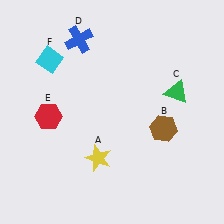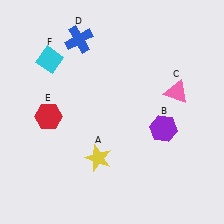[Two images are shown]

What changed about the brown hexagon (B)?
In Image 1, B is brown. In Image 2, it changed to purple.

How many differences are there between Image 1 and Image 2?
There are 2 differences between the two images.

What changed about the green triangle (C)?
In Image 1, C is green. In Image 2, it changed to pink.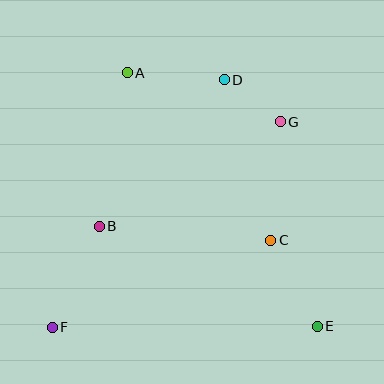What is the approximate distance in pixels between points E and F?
The distance between E and F is approximately 265 pixels.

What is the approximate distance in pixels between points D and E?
The distance between D and E is approximately 264 pixels.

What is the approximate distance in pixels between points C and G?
The distance between C and G is approximately 119 pixels.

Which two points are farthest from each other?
Points A and E are farthest from each other.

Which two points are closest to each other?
Points D and G are closest to each other.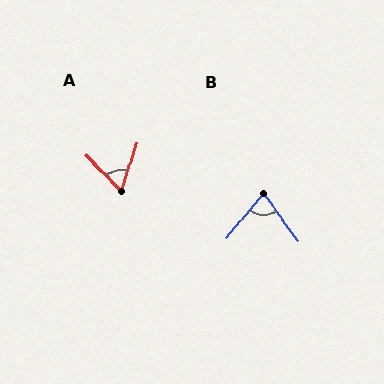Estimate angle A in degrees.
Approximately 63 degrees.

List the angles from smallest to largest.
A (63°), B (76°).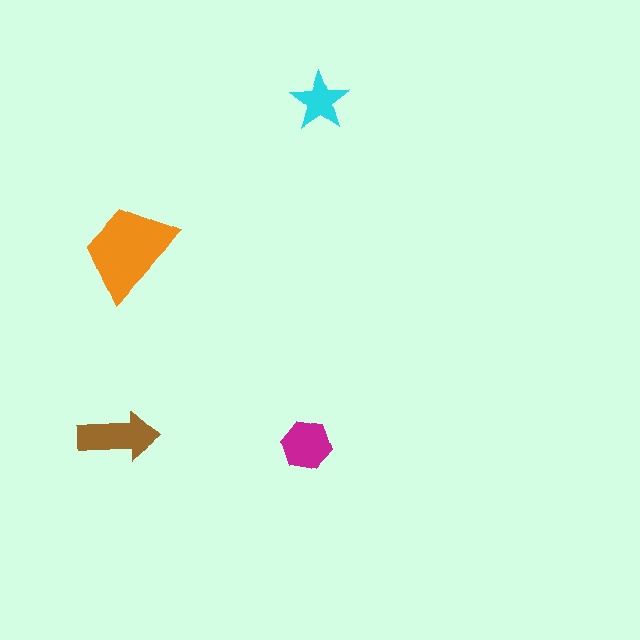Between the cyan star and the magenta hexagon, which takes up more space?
The magenta hexagon.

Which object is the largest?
The orange trapezoid.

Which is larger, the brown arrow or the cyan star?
The brown arrow.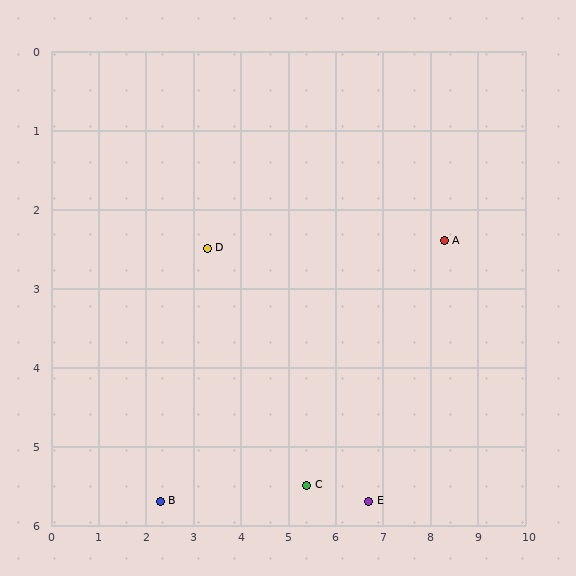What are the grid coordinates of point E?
Point E is at approximately (6.7, 5.7).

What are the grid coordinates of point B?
Point B is at approximately (2.3, 5.7).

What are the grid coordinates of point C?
Point C is at approximately (5.4, 5.5).